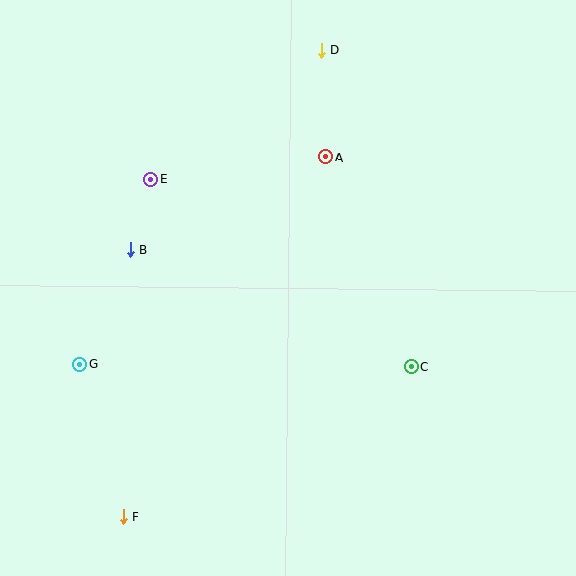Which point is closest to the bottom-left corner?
Point F is closest to the bottom-left corner.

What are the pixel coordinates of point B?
Point B is at (131, 250).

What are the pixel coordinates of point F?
Point F is at (123, 517).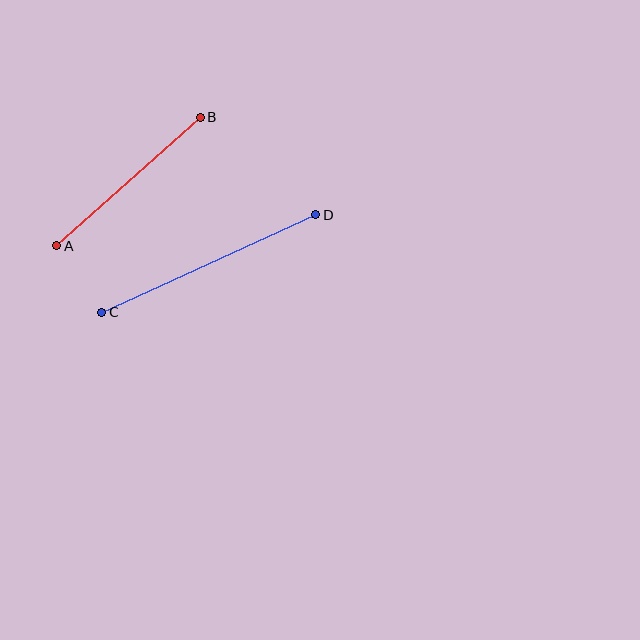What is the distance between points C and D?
The distance is approximately 236 pixels.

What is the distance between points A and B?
The distance is approximately 193 pixels.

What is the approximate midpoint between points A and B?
The midpoint is at approximately (128, 181) pixels.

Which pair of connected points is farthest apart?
Points C and D are farthest apart.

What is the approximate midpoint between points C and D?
The midpoint is at approximately (209, 264) pixels.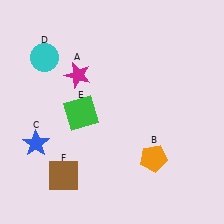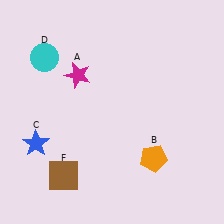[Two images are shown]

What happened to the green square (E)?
The green square (E) was removed in Image 2. It was in the bottom-left area of Image 1.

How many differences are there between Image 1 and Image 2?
There is 1 difference between the two images.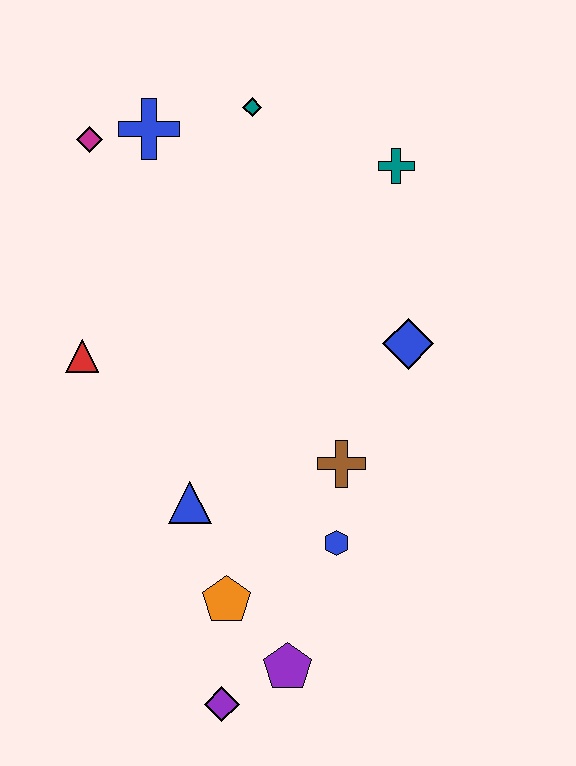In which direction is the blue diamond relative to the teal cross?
The blue diamond is below the teal cross.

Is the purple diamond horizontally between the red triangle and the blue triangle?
No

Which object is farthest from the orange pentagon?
The teal diamond is farthest from the orange pentagon.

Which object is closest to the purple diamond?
The purple pentagon is closest to the purple diamond.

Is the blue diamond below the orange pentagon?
No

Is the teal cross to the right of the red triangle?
Yes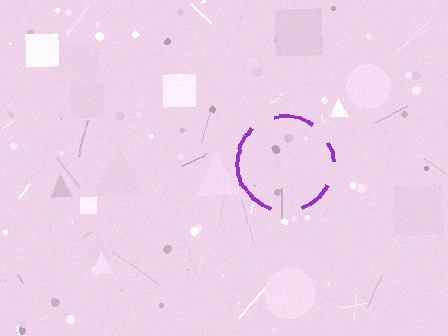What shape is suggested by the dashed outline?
The dashed outline suggests a circle.